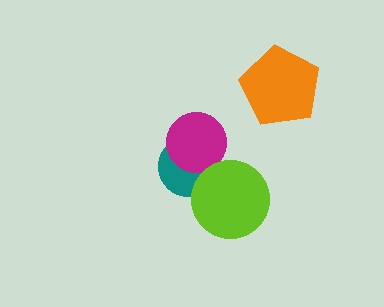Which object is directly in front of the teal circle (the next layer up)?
The magenta circle is directly in front of the teal circle.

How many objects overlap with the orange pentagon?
0 objects overlap with the orange pentagon.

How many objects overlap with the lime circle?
1 object overlaps with the lime circle.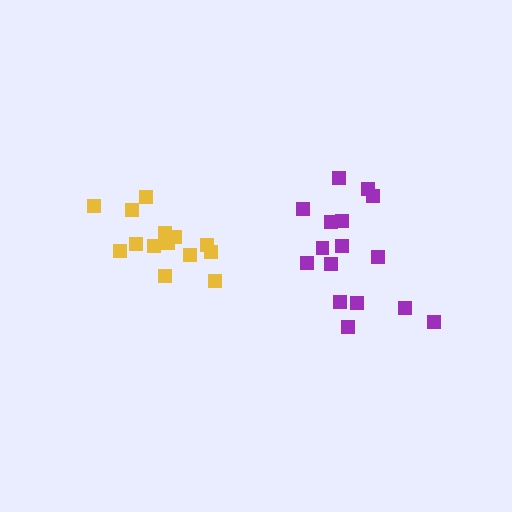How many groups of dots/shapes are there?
There are 2 groups.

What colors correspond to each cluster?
The clusters are colored: purple, yellow.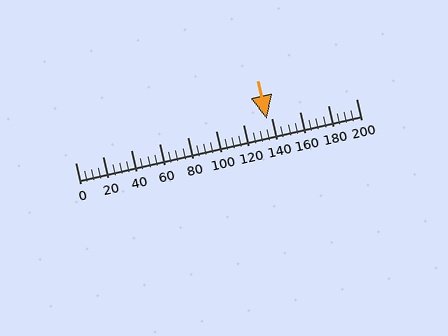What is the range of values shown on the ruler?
The ruler shows values from 0 to 200.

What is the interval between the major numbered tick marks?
The major tick marks are spaced 20 units apart.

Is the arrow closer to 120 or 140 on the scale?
The arrow is closer to 140.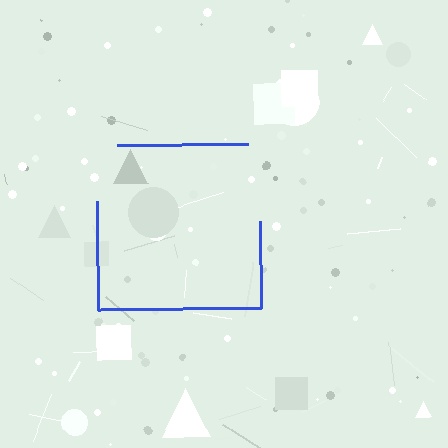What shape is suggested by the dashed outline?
The dashed outline suggests a square.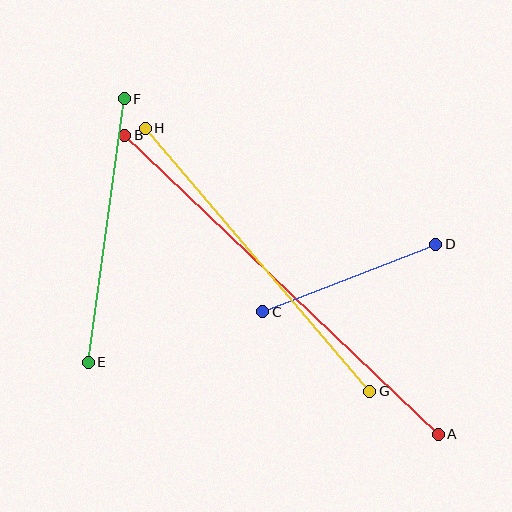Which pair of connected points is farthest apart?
Points A and B are farthest apart.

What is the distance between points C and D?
The distance is approximately 186 pixels.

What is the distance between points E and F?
The distance is approximately 266 pixels.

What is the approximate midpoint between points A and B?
The midpoint is at approximately (282, 285) pixels.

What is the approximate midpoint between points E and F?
The midpoint is at approximately (106, 230) pixels.